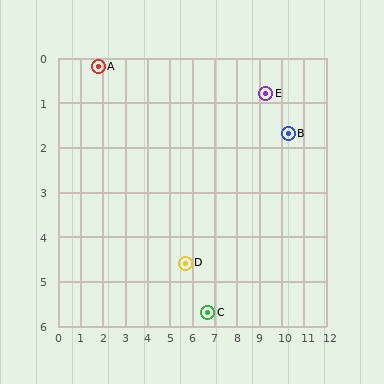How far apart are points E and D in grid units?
Points E and D are about 5.2 grid units apart.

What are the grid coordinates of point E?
Point E is at approximately (9.3, 0.8).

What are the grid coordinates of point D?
Point D is at approximately (5.7, 4.6).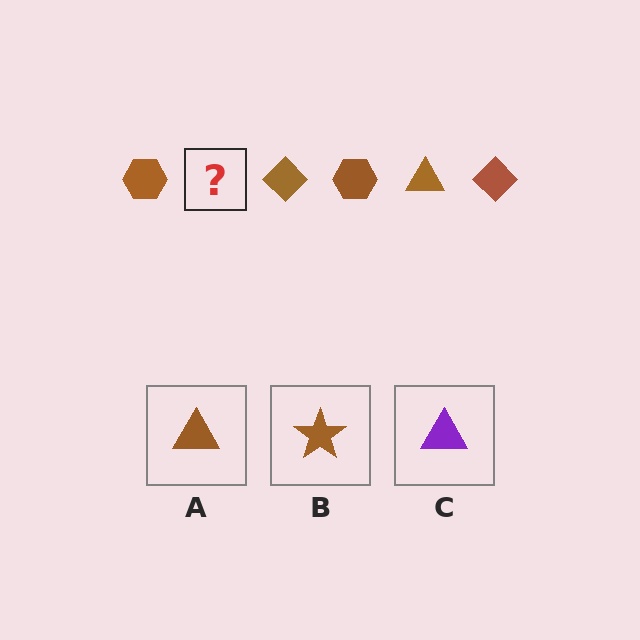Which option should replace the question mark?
Option A.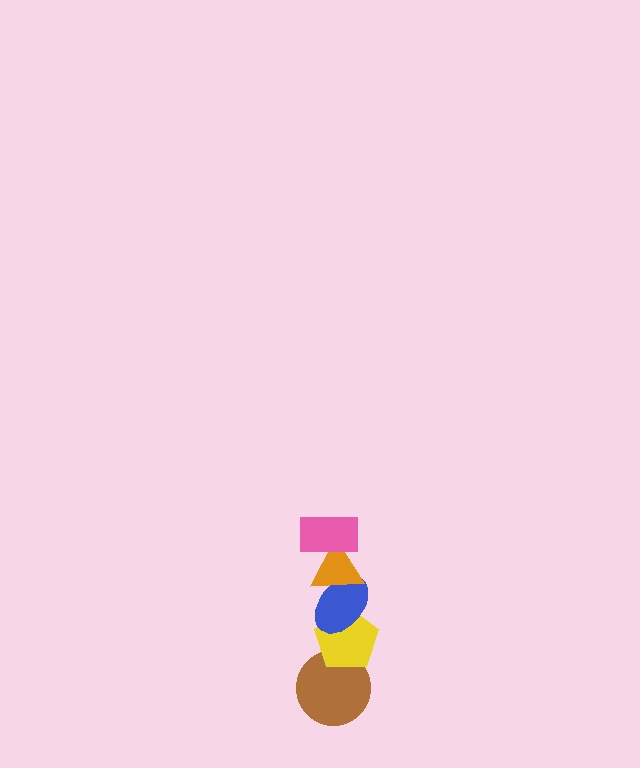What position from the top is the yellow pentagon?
The yellow pentagon is 4th from the top.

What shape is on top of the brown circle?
The yellow pentagon is on top of the brown circle.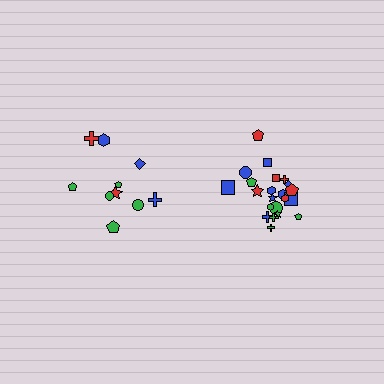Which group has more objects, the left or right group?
The right group.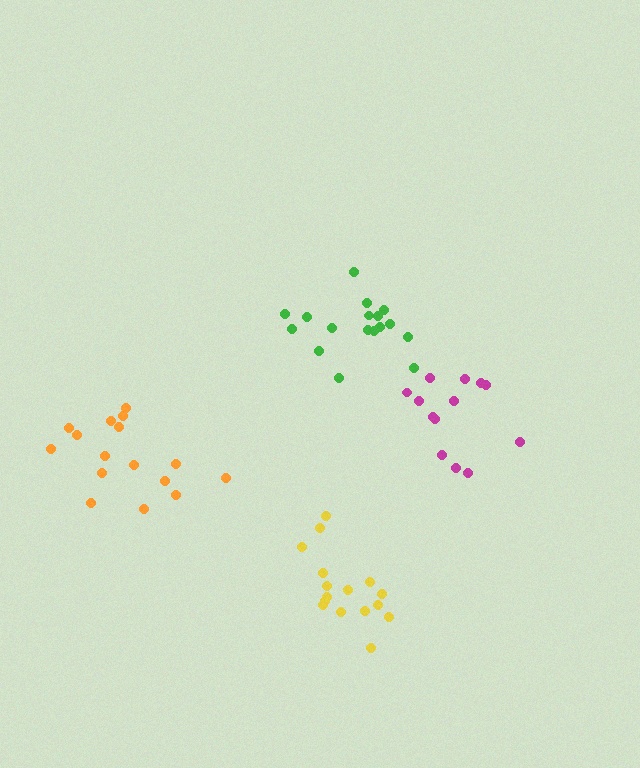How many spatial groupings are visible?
There are 4 spatial groupings.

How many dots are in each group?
Group 1: 16 dots, Group 2: 16 dots, Group 3: 17 dots, Group 4: 13 dots (62 total).